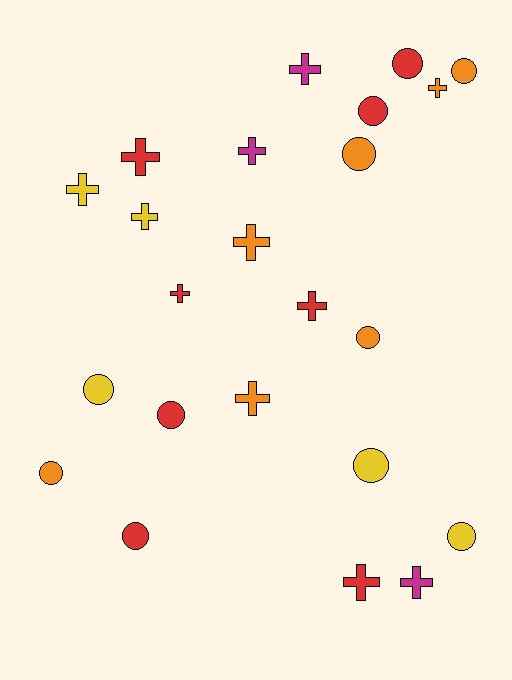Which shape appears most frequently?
Cross, with 12 objects.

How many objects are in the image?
There are 23 objects.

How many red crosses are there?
There are 4 red crosses.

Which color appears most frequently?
Red, with 8 objects.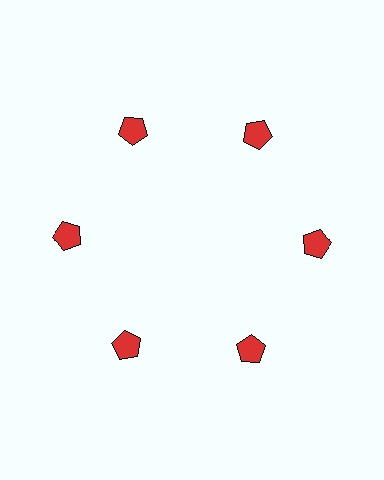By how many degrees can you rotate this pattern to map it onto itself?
The pattern maps onto itself every 60 degrees of rotation.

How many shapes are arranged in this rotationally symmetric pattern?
There are 6 shapes, arranged in 6 groups of 1.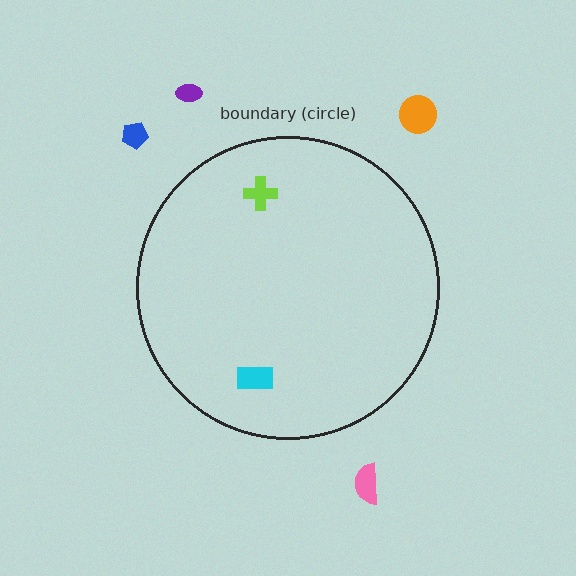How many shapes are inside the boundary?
2 inside, 4 outside.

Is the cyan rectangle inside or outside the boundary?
Inside.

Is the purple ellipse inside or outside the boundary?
Outside.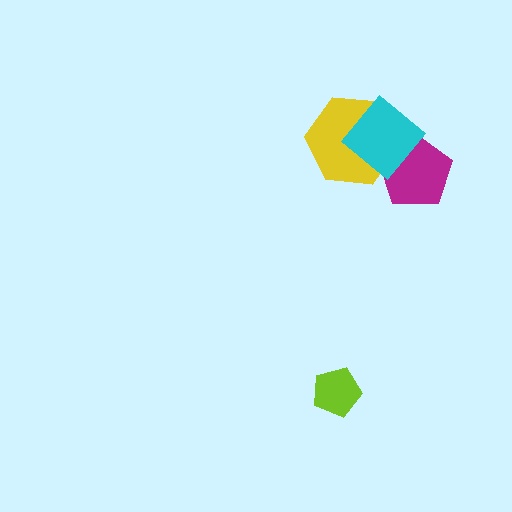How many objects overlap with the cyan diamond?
2 objects overlap with the cyan diamond.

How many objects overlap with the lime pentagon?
0 objects overlap with the lime pentagon.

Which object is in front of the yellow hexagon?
The cyan diamond is in front of the yellow hexagon.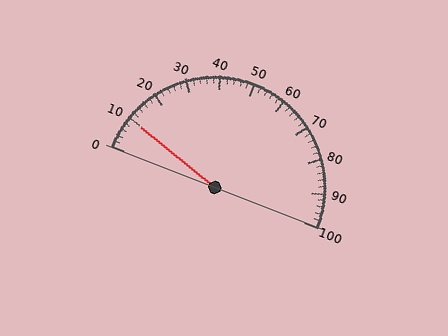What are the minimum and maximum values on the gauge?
The gauge ranges from 0 to 100.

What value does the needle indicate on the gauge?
The needle indicates approximately 10.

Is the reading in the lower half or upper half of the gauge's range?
The reading is in the lower half of the range (0 to 100).